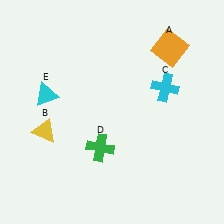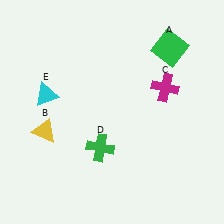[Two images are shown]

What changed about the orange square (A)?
In Image 1, A is orange. In Image 2, it changed to green.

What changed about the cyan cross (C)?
In Image 1, C is cyan. In Image 2, it changed to magenta.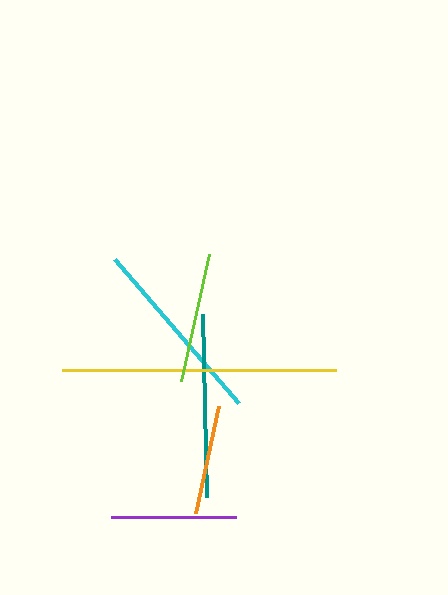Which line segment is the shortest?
The orange line is the shortest at approximately 110 pixels.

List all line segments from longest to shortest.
From longest to shortest: yellow, cyan, teal, lime, purple, orange.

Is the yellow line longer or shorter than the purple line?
The yellow line is longer than the purple line.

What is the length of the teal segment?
The teal segment is approximately 183 pixels long.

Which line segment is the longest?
The yellow line is the longest at approximately 274 pixels.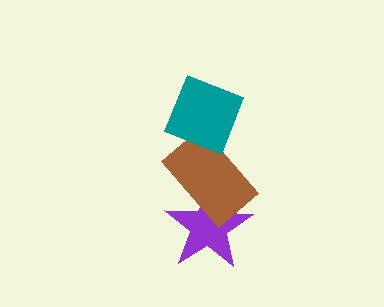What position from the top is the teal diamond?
The teal diamond is 1st from the top.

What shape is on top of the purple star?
The brown rectangle is on top of the purple star.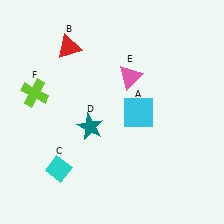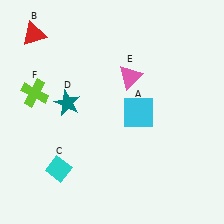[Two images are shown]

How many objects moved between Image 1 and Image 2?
2 objects moved between the two images.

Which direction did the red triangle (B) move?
The red triangle (B) moved left.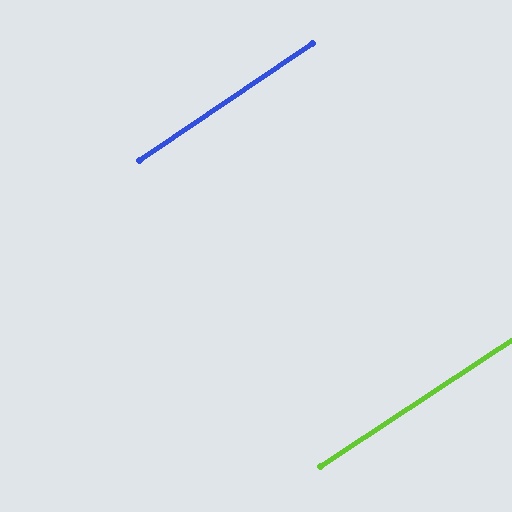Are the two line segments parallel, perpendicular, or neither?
Parallel — their directions differ by only 0.6°.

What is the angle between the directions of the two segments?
Approximately 1 degree.